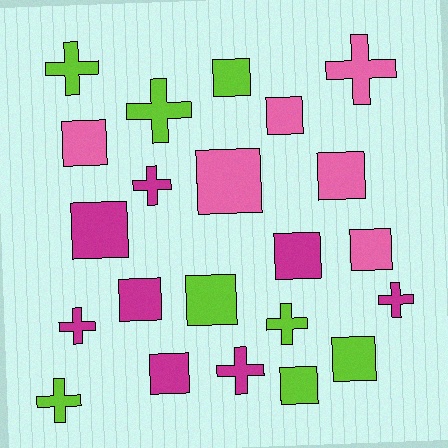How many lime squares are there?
There are 4 lime squares.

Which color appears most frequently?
Magenta, with 8 objects.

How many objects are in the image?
There are 22 objects.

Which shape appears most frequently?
Square, with 13 objects.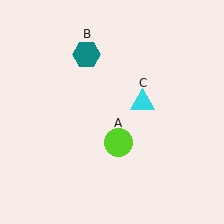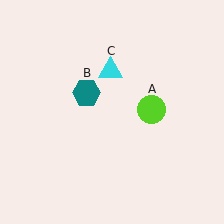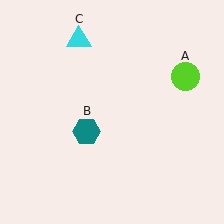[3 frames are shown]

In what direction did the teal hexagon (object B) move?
The teal hexagon (object B) moved down.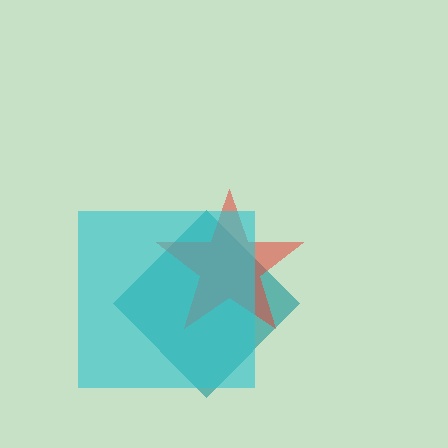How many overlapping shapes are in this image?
There are 3 overlapping shapes in the image.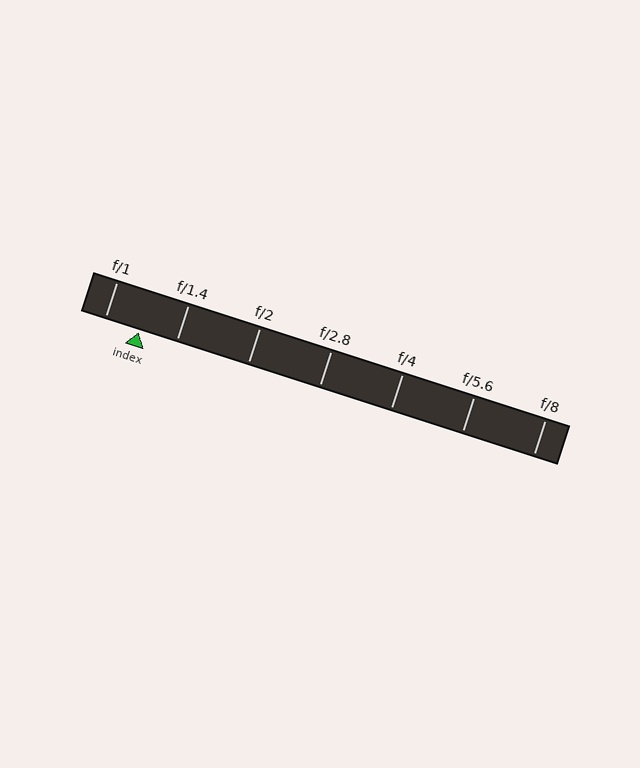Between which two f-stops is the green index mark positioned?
The index mark is between f/1 and f/1.4.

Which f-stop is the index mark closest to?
The index mark is closest to f/1.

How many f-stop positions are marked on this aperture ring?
There are 7 f-stop positions marked.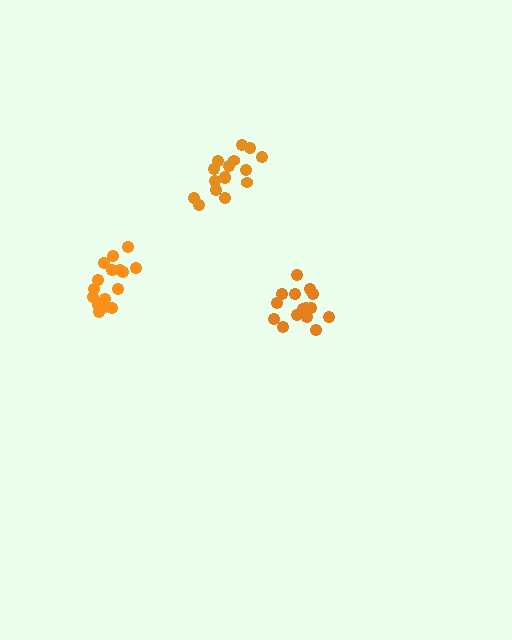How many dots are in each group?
Group 1: 16 dots, Group 2: 16 dots, Group 3: 16 dots (48 total).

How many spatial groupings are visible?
There are 3 spatial groupings.